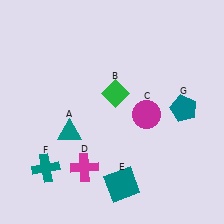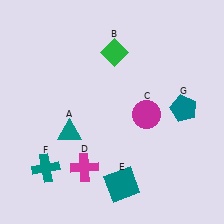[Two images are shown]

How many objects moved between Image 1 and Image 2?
1 object moved between the two images.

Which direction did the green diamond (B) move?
The green diamond (B) moved up.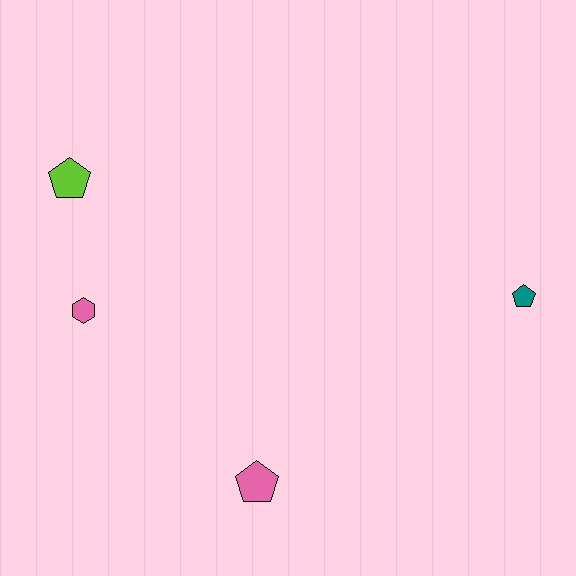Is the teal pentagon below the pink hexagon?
No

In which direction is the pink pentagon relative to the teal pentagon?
The pink pentagon is to the left of the teal pentagon.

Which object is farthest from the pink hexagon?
The teal pentagon is farthest from the pink hexagon.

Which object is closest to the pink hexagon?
The lime pentagon is closest to the pink hexagon.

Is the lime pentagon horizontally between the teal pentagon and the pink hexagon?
No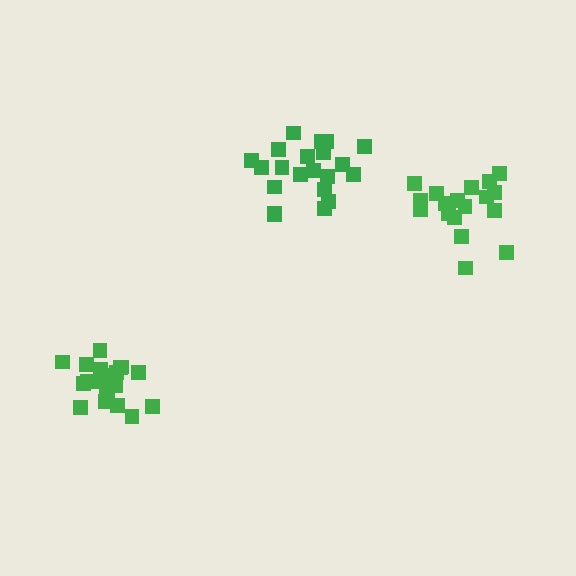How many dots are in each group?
Group 1: 21 dots, Group 2: 18 dots, Group 3: 21 dots (60 total).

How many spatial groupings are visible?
There are 3 spatial groupings.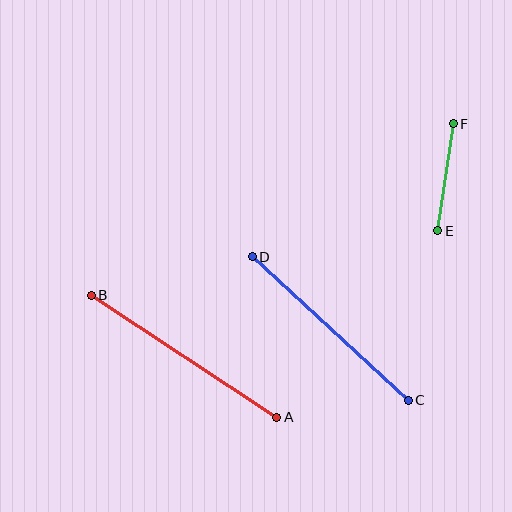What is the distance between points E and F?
The distance is approximately 108 pixels.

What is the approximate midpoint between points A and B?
The midpoint is at approximately (184, 356) pixels.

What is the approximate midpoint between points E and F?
The midpoint is at approximately (445, 177) pixels.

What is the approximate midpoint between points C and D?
The midpoint is at approximately (330, 328) pixels.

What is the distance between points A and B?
The distance is approximately 222 pixels.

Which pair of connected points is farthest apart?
Points A and B are farthest apart.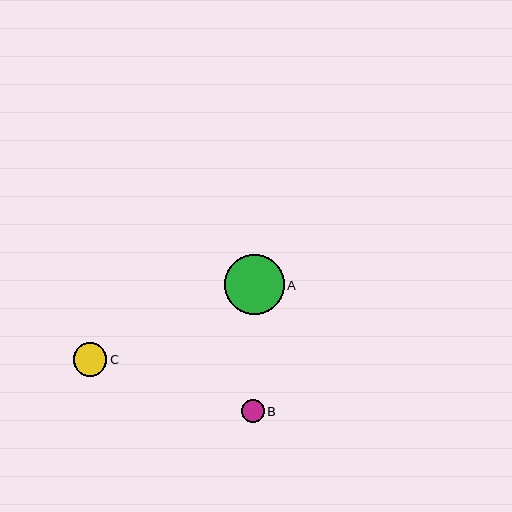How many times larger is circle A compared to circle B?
Circle A is approximately 2.6 times the size of circle B.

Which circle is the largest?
Circle A is the largest with a size of approximately 60 pixels.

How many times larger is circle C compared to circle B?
Circle C is approximately 1.5 times the size of circle B.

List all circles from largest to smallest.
From largest to smallest: A, C, B.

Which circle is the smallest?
Circle B is the smallest with a size of approximately 23 pixels.